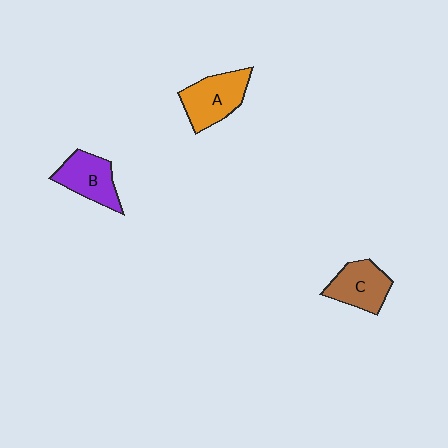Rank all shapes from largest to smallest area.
From largest to smallest: A (orange), C (brown), B (purple).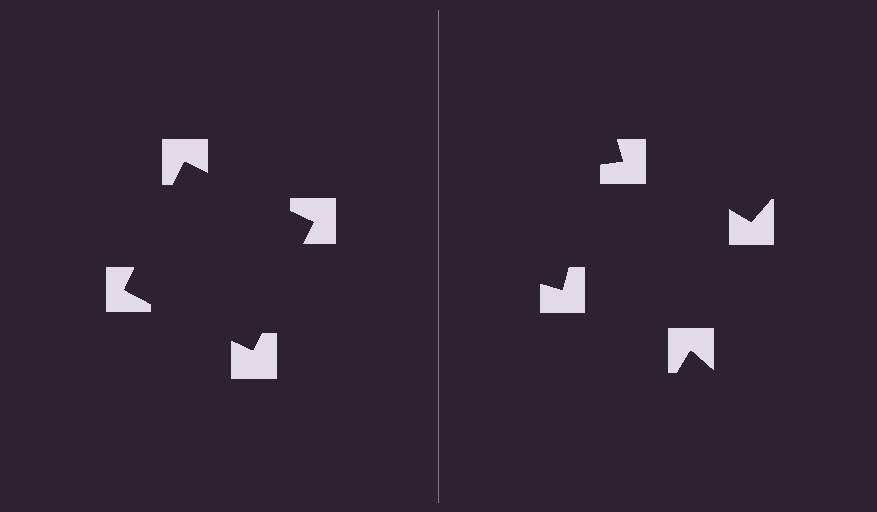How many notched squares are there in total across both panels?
8 — 4 on each side.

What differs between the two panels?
The notched squares are positioned identically on both sides; only the wedge orientations differ. On the left they align to a square; on the right they are misaligned.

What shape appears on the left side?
An illusory square.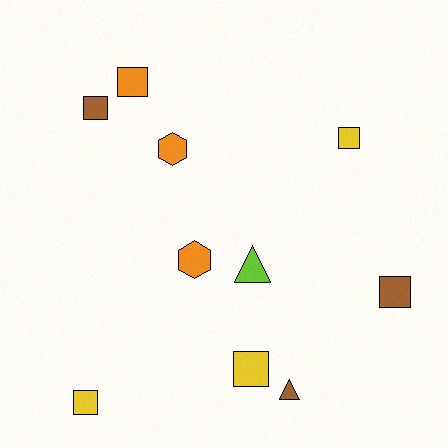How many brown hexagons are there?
There are no brown hexagons.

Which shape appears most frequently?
Square, with 6 objects.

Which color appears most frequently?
Orange, with 3 objects.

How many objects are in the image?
There are 10 objects.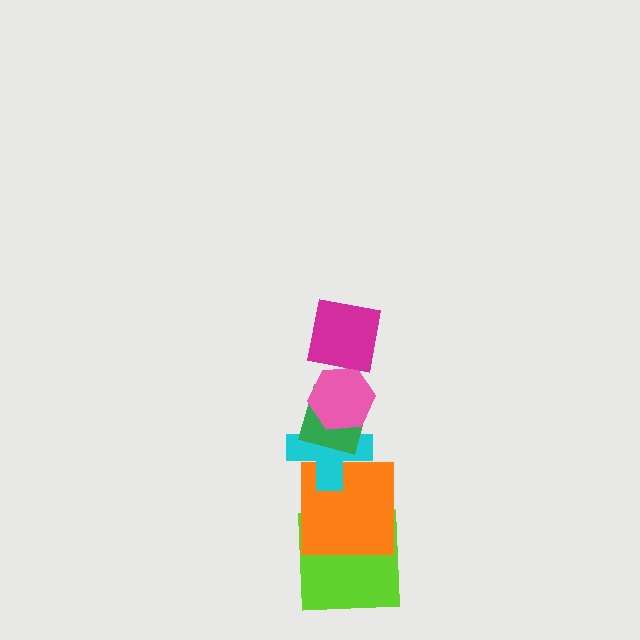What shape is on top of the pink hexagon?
The magenta square is on top of the pink hexagon.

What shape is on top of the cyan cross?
The green diamond is on top of the cyan cross.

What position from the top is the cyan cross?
The cyan cross is 4th from the top.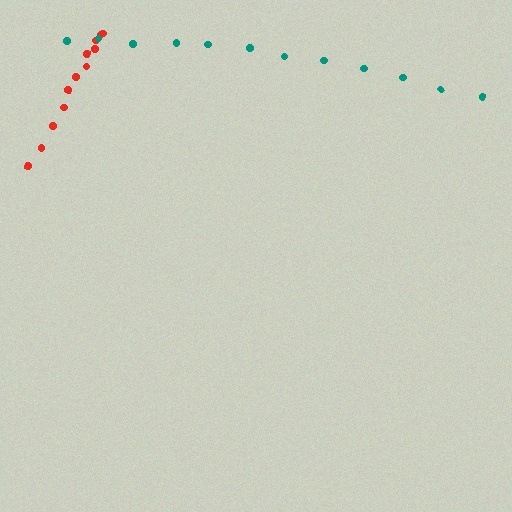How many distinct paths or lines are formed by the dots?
There are 2 distinct paths.